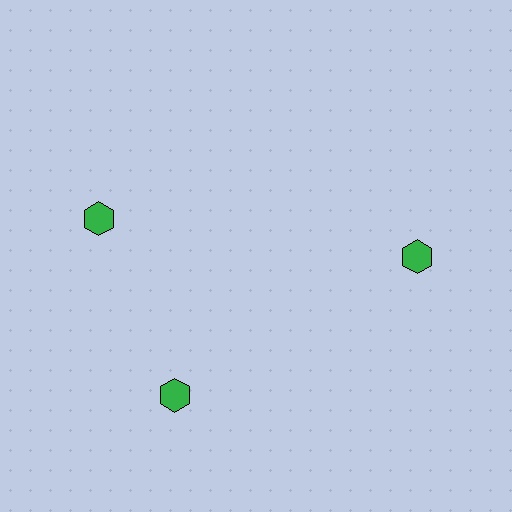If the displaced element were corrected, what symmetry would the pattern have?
It would have 3-fold rotational symmetry — the pattern would map onto itself every 120 degrees.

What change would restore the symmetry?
The symmetry would be restored by rotating it back into even spacing with its neighbors so that all 3 hexagons sit at equal angles and equal distance from the center.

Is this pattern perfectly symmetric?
No. The 3 green hexagons are arranged in a ring, but one element near the 11 o'clock position is rotated out of alignment along the ring, breaking the 3-fold rotational symmetry.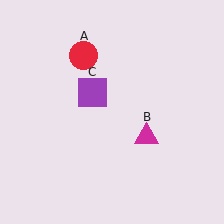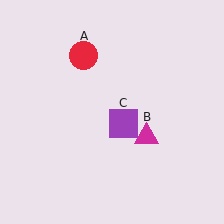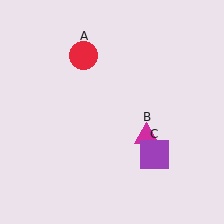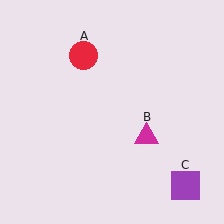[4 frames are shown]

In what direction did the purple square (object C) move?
The purple square (object C) moved down and to the right.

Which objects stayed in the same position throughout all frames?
Red circle (object A) and magenta triangle (object B) remained stationary.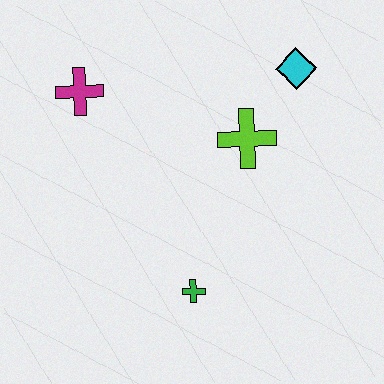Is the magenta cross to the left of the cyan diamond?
Yes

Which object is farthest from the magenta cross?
The green cross is farthest from the magenta cross.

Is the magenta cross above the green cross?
Yes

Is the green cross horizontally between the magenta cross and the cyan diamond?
Yes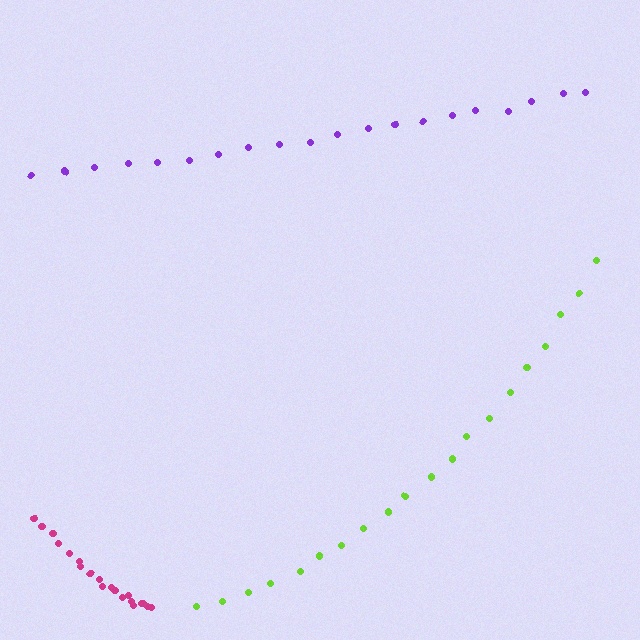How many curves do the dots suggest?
There are 3 distinct paths.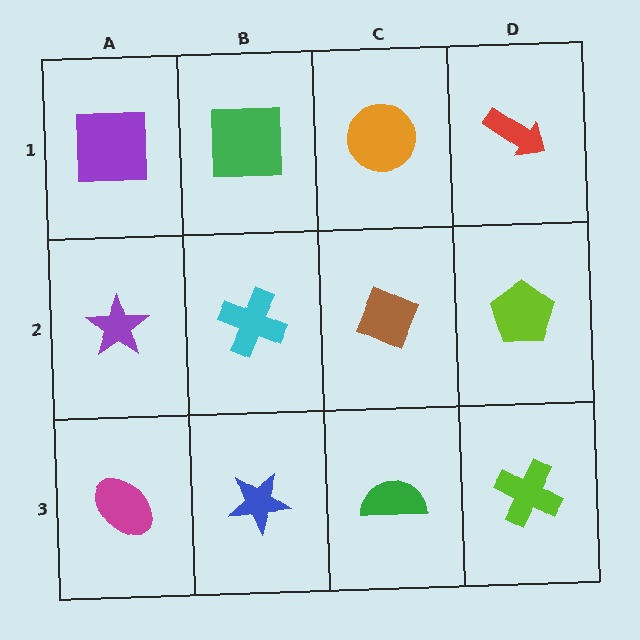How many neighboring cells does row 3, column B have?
3.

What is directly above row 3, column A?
A purple star.